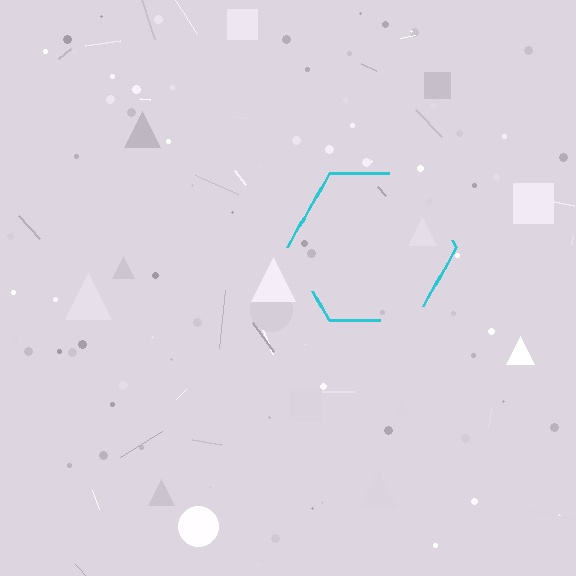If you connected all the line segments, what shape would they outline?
They would outline a hexagon.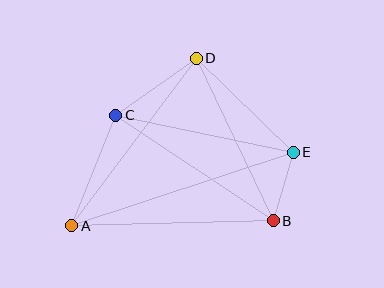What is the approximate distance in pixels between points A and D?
The distance between A and D is approximately 209 pixels.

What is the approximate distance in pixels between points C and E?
The distance between C and E is approximately 181 pixels.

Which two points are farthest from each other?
Points A and E are farthest from each other.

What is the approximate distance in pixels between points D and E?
The distance between D and E is approximately 135 pixels.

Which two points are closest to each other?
Points B and E are closest to each other.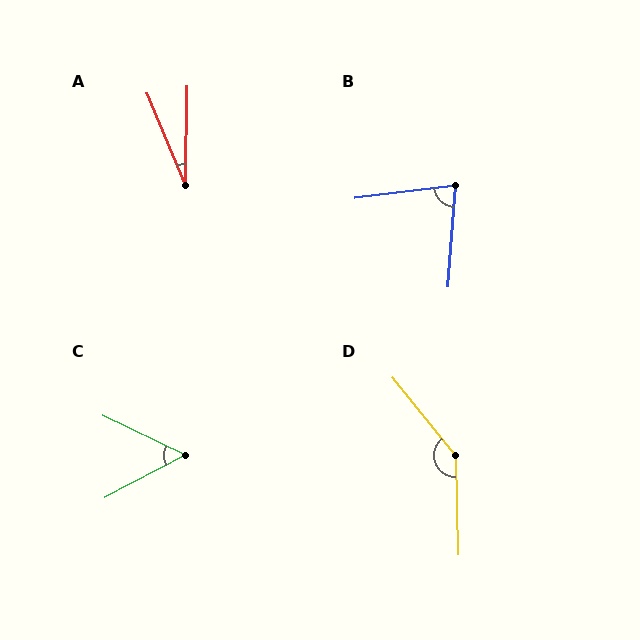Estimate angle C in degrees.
Approximately 53 degrees.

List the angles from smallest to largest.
A (23°), C (53°), B (79°), D (143°).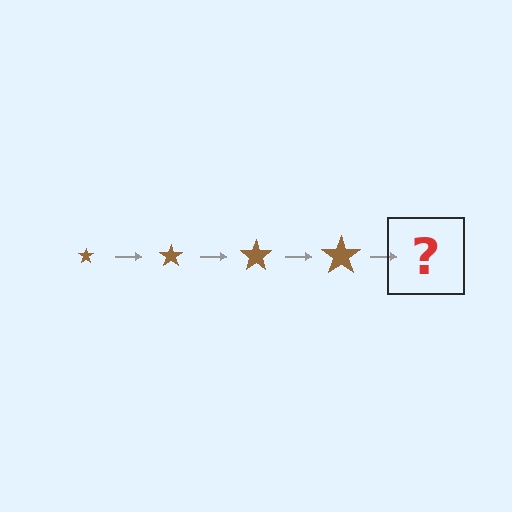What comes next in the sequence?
The next element should be a brown star, larger than the previous one.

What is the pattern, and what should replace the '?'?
The pattern is that the star gets progressively larger each step. The '?' should be a brown star, larger than the previous one.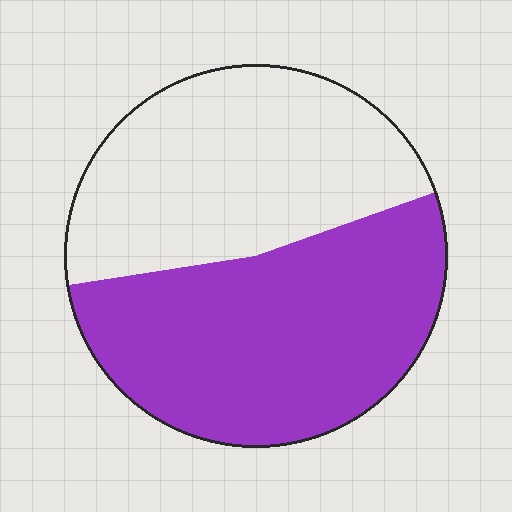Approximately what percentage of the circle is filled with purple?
Approximately 55%.